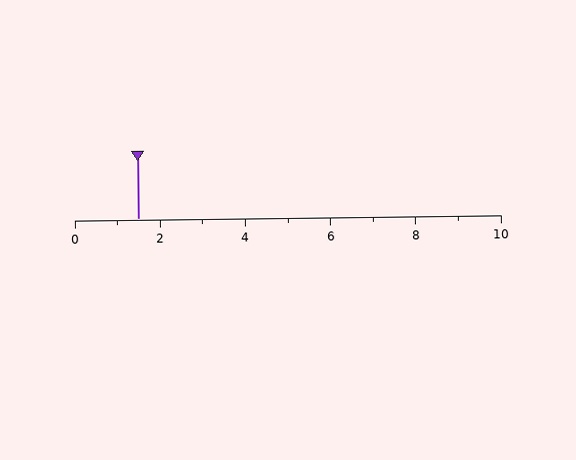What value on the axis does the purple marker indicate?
The marker indicates approximately 1.5.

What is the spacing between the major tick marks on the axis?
The major ticks are spaced 2 apart.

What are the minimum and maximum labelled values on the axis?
The axis runs from 0 to 10.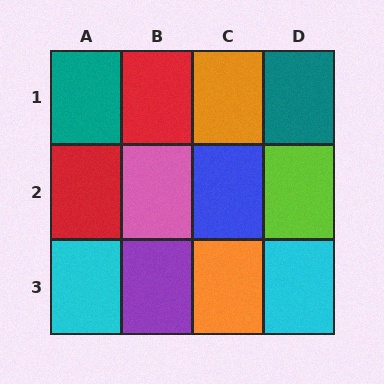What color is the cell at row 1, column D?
Teal.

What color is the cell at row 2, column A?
Red.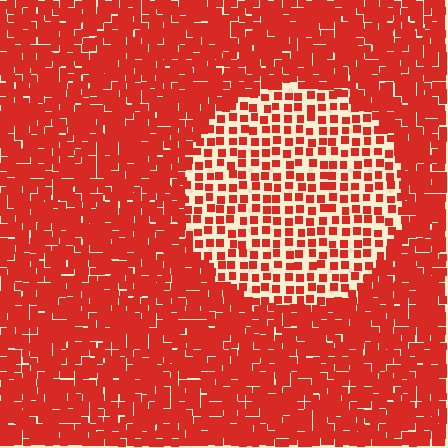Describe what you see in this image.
The image contains small red elements arranged at two different densities. A circle-shaped region is visible where the elements are less densely packed than the surrounding area.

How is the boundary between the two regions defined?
The boundary is defined by a change in element density (approximately 2.3x ratio). All elements are the same color, size, and shape.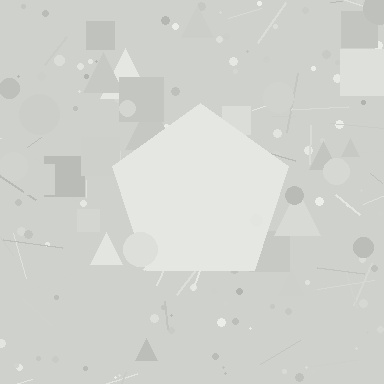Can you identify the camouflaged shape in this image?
The camouflaged shape is a pentagon.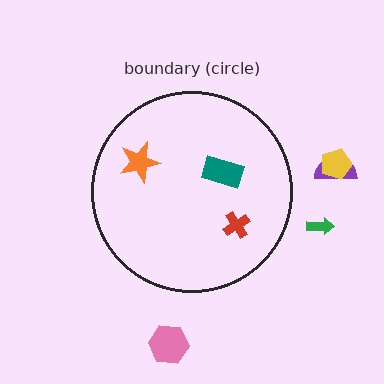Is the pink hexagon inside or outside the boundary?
Outside.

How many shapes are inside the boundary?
3 inside, 4 outside.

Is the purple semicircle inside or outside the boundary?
Outside.